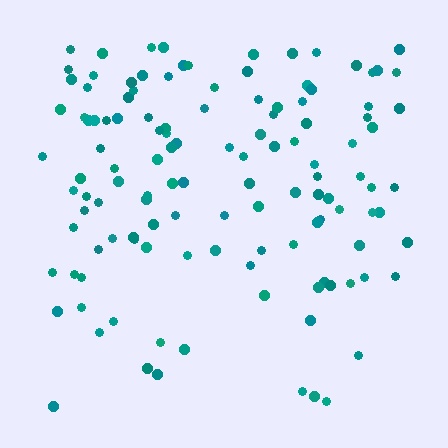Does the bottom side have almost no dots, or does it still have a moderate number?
Still a moderate number, just noticeably fewer than the top.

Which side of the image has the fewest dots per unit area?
The bottom.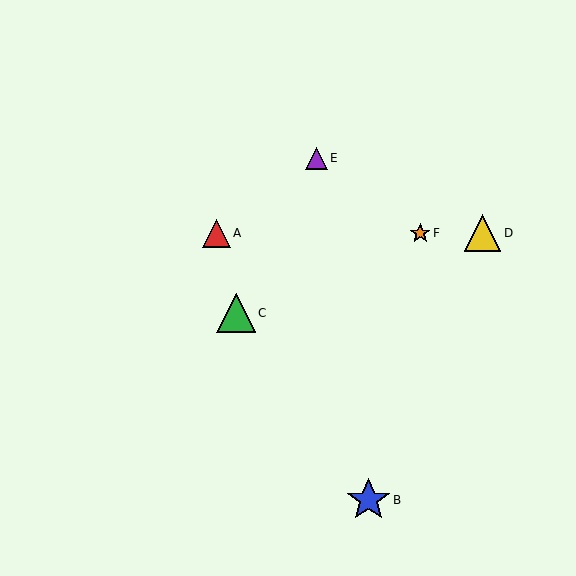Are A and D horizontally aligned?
Yes, both are at y≈233.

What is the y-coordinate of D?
Object D is at y≈233.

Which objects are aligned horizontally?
Objects A, D, F are aligned horizontally.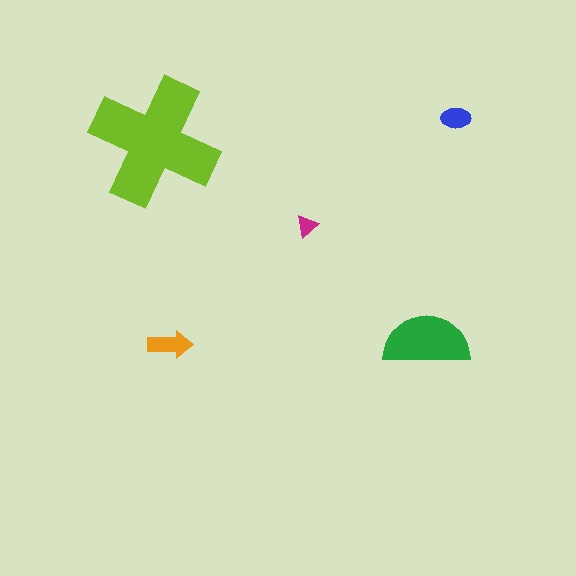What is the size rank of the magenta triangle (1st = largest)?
5th.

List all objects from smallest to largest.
The magenta triangle, the blue ellipse, the orange arrow, the green semicircle, the lime cross.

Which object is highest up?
The blue ellipse is topmost.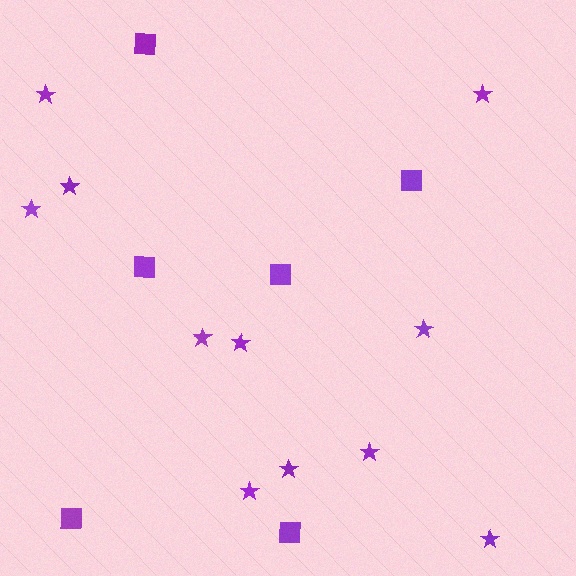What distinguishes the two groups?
There are 2 groups: one group of stars (11) and one group of squares (6).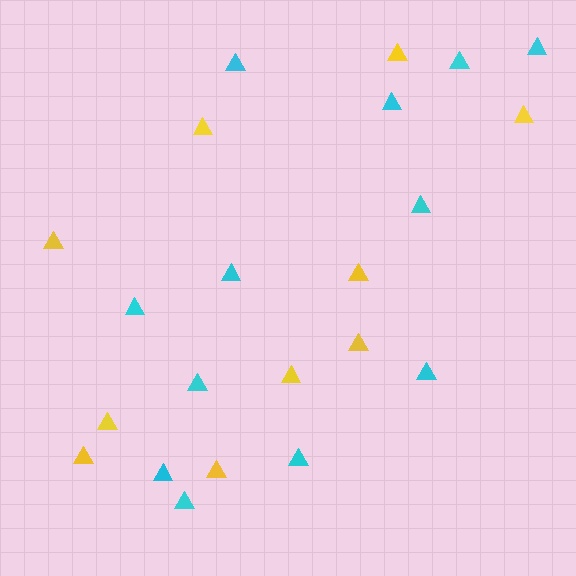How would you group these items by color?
There are 2 groups: one group of cyan triangles (12) and one group of yellow triangles (10).